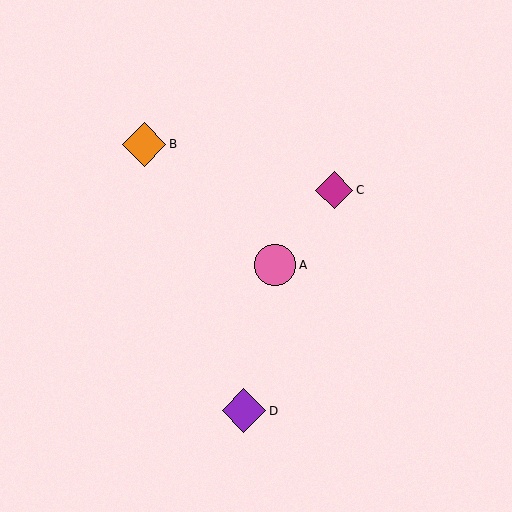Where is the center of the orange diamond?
The center of the orange diamond is at (144, 144).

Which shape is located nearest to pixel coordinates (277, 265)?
The pink circle (labeled A) at (275, 265) is nearest to that location.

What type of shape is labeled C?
Shape C is a magenta diamond.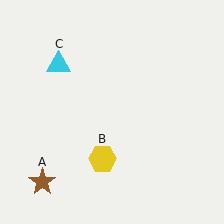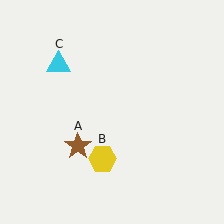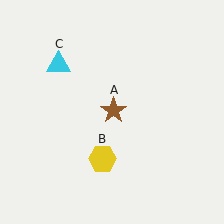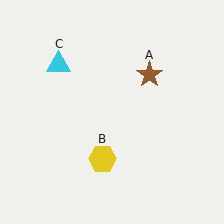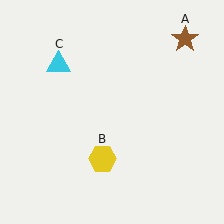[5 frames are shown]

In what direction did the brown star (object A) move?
The brown star (object A) moved up and to the right.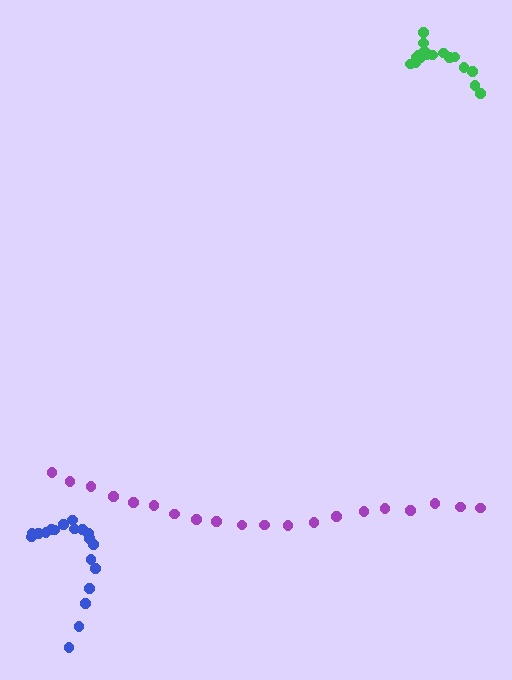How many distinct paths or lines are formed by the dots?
There are 3 distinct paths.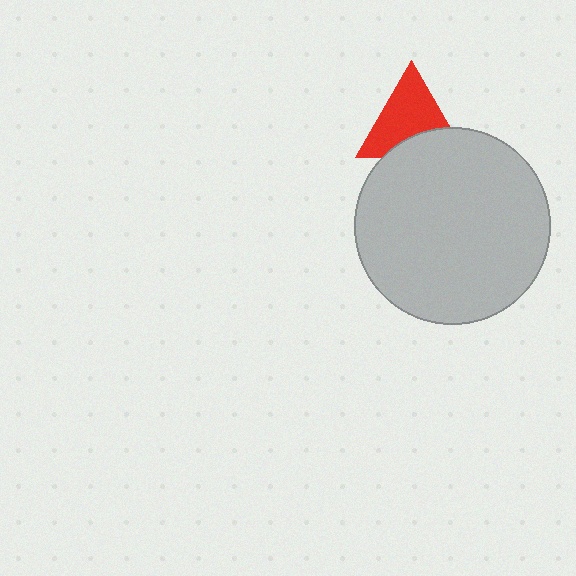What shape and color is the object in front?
The object in front is a light gray circle.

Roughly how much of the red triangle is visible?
Most of it is visible (roughly 70%).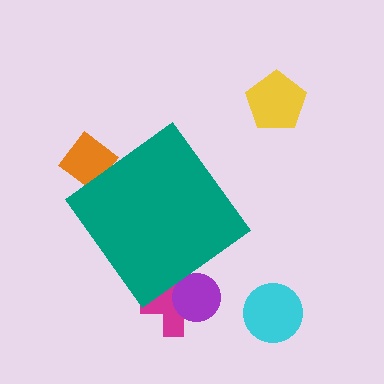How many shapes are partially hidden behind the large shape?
3 shapes are partially hidden.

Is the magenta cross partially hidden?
Yes, the magenta cross is partially hidden behind the teal diamond.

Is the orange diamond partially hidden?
Yes, the orange diamond is partially hidden behind the teal diamond.